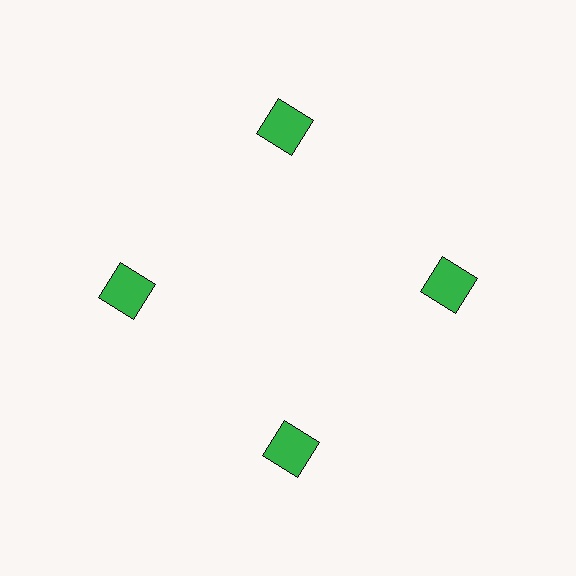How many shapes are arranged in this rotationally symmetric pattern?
There are 4 shapes, arranged in 4 groups of 1.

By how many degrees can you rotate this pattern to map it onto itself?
The pattern maps onto itself every 90 degrees of rotation.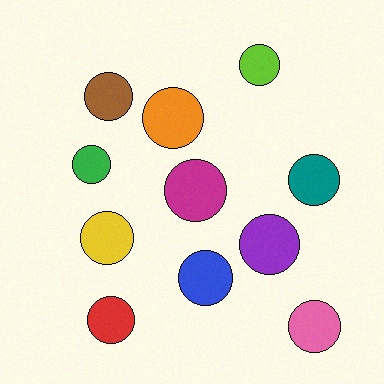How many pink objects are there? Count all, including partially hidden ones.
There is 1 pink object.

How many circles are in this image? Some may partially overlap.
There are 11 circles.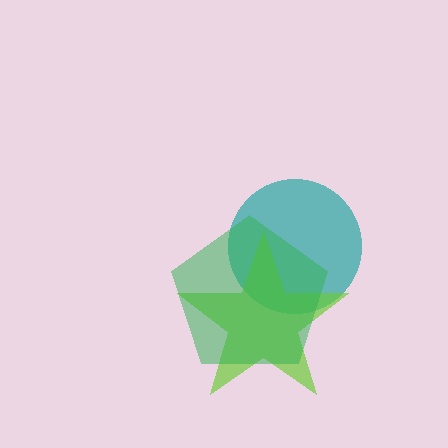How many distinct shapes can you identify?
There are 3 distinct shapes: a teal circle, a lime star, a green pentagon.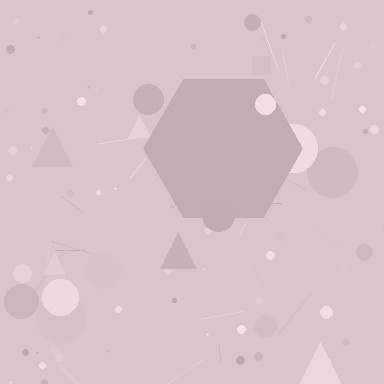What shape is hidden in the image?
A hexagon is hidden in the image.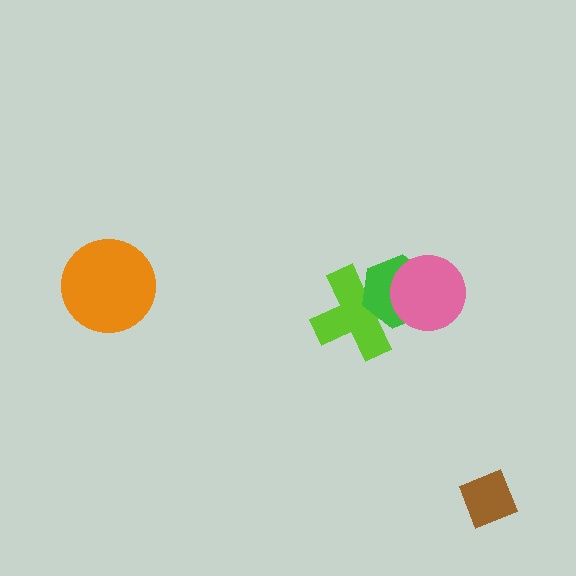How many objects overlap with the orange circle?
0 objects overlap with the orange circle.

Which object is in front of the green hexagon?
The pink circle is in front of the green hexagon.